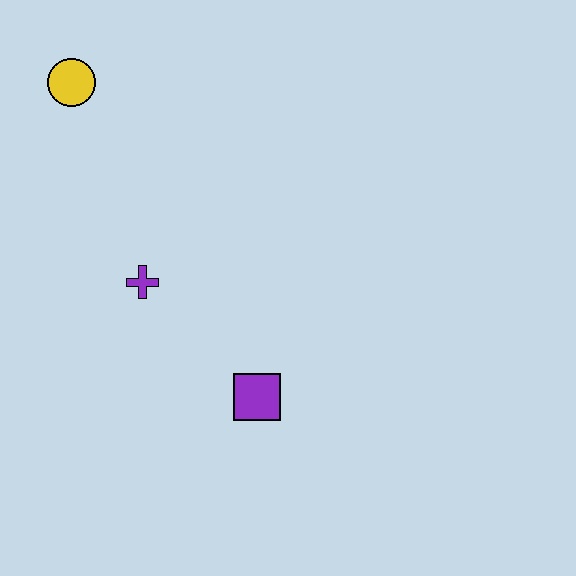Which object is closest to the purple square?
The purple cross is closest to the purple square.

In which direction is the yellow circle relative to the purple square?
The yellow circle is above the purple square.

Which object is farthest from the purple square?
The yellow circle is farthest from the purple square.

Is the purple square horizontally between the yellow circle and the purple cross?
No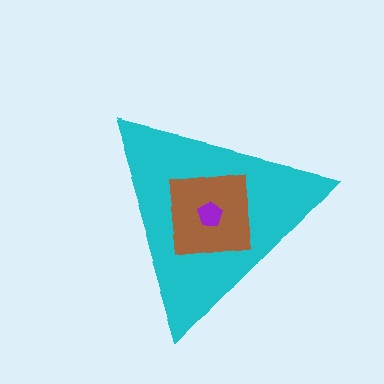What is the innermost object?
The purple pentagon.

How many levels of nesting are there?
3.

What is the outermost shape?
The cyan triangle.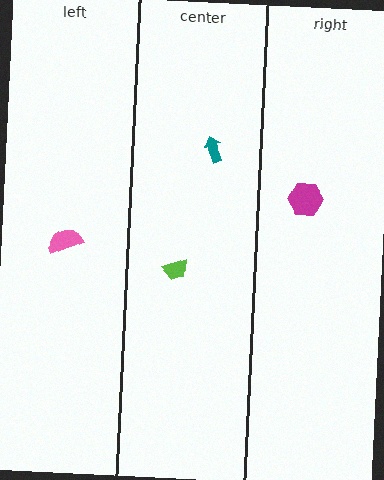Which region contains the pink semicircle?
The left region.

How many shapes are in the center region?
2.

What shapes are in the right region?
The magenta hexagon.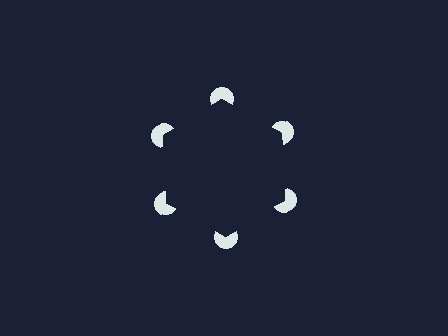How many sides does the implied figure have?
6 sides.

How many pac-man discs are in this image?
There are 6 — one at each vertex of the illusory hexagon.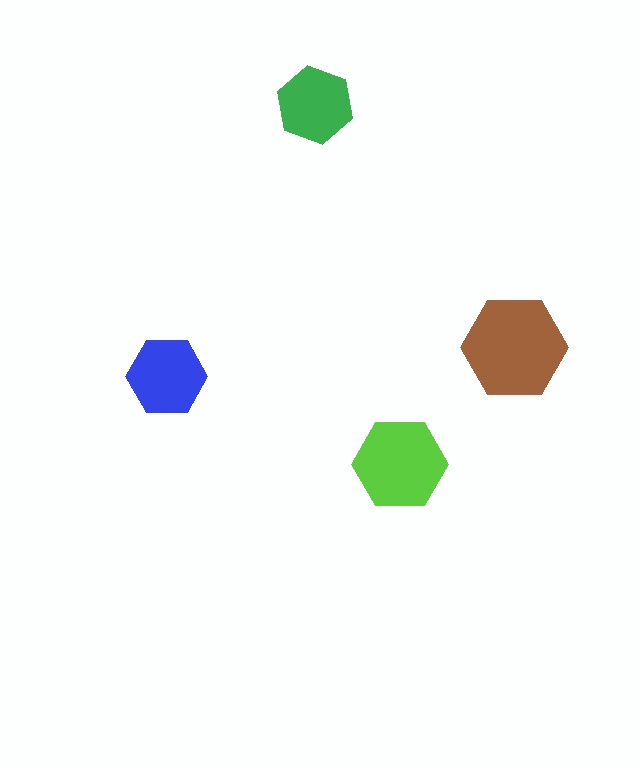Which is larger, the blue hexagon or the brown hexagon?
The brown one.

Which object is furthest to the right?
The brown hexagon is rightmost.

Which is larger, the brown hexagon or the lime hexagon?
The brown one.